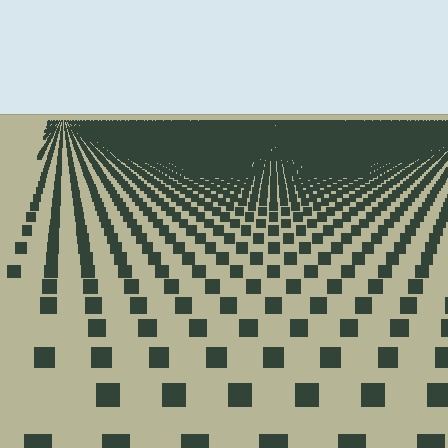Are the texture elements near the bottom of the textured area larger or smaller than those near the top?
Larger. Near the bottom, elements are closer to the viewer and appear at a bigger on-screen size.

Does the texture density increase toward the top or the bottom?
Density increases toward the top.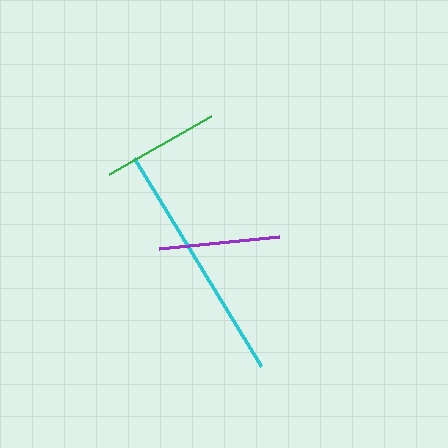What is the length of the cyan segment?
The cyan segment is approximately 244 pixels long.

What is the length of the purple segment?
The purple segment is approximately 120 pixels long.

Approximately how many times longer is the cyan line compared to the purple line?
The cyan line is approximately 2.0 times the length of the purple line.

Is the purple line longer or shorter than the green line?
The purple line is longer than the green line.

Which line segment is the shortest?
The green line is the shortest at approximately 118 pixels.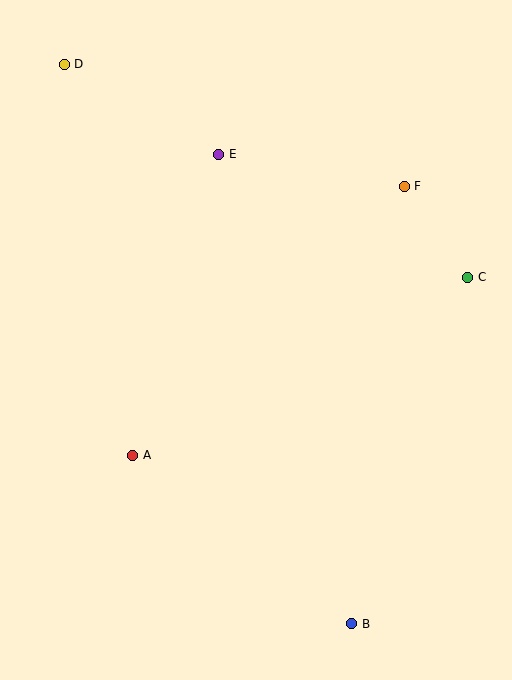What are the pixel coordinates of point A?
Point A is at (133, 455).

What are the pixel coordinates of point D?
Point D is at (64, 64).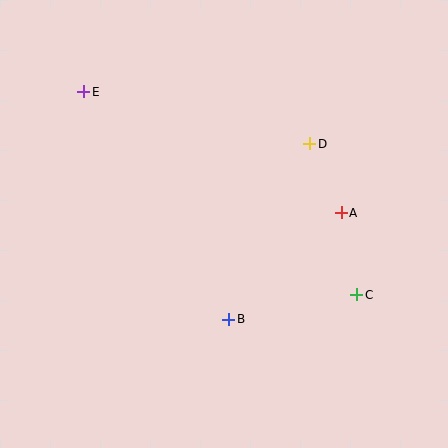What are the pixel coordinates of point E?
Point E is at (84, 92).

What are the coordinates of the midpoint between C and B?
The midpoint between C and B is at (293, 307).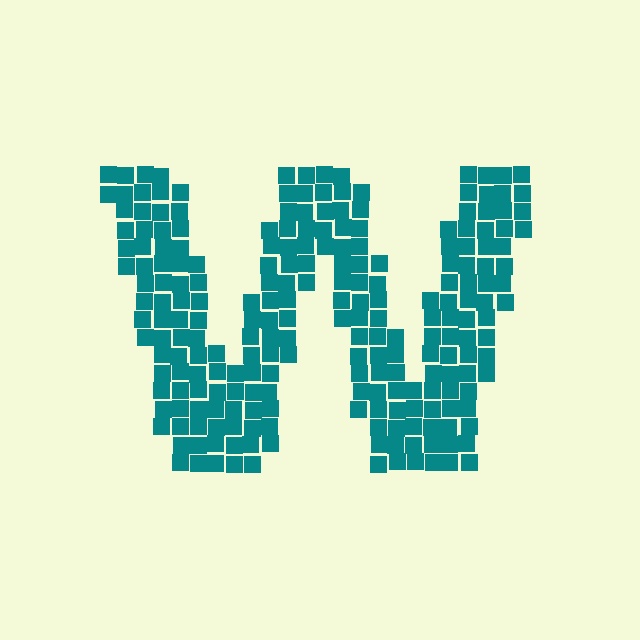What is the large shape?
The large shape is the letter W.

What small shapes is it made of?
It is made of small squares.